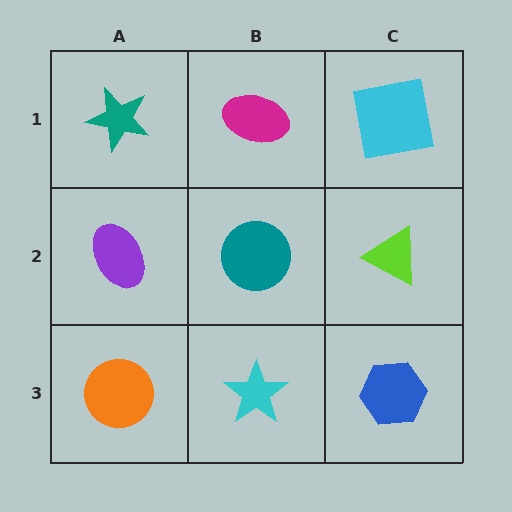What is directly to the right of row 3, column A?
A cyan star.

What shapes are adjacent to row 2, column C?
A cyan square (row 1, column C), a blue hexagon (row 3, column C), a teal circle (row 2, column B).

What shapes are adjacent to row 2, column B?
A magenta ellipse (row 1, column B), a cyan star (row 3, column B), a purple ellipse (row 2, column A), a lime triangle (row 2, column C).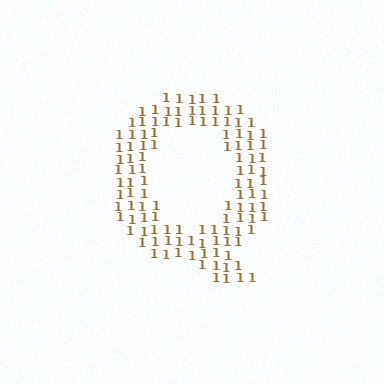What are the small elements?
The small elements are digit 1's.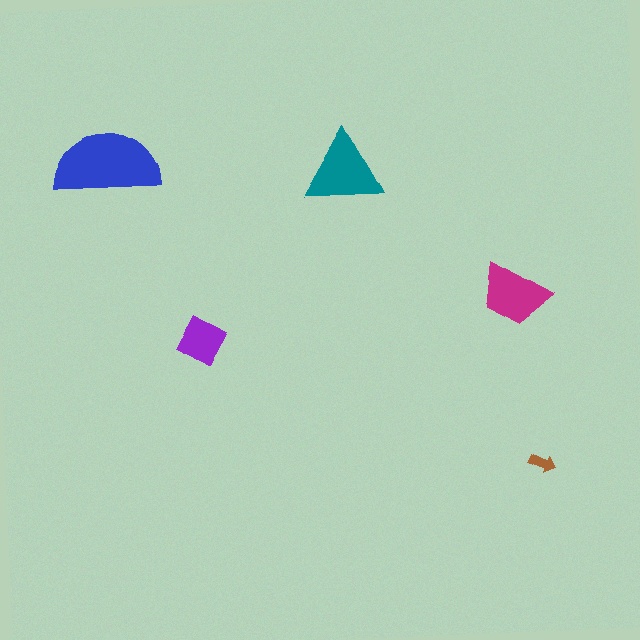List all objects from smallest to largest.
The brown arrow, the purple square, the magenta trapezoid, the teal triangle, the blue semicircle.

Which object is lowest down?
The brown arrow is bottommost.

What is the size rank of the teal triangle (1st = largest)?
2nd.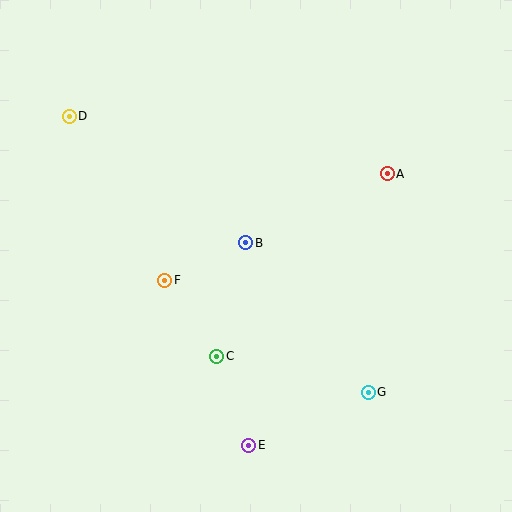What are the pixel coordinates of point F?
Point F is at (165, 280).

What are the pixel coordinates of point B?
Point B is at (246, 243).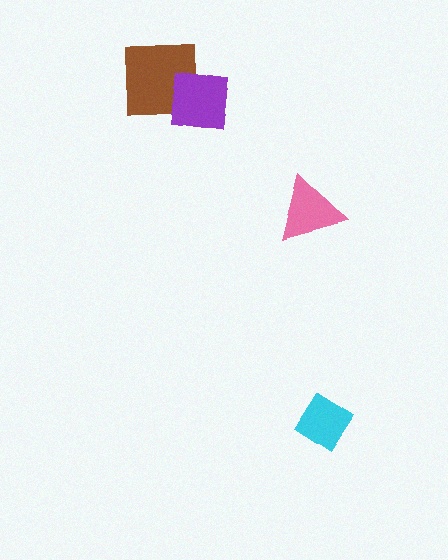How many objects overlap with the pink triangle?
0 objects overlap with the pink triangle.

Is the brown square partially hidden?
Yes, it is partially covered by another shape.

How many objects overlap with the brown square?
1 object overlaps with the brown square.